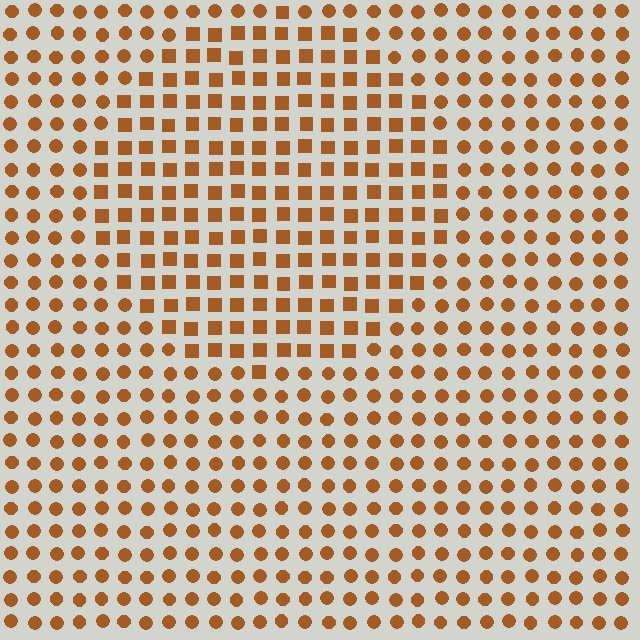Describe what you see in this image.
The image is filled with small brown elements arranged in a uniform grid. A circle-shaped region contains squares, while the surrounding area contains circles. The boundary is defined purely by the change in element shape.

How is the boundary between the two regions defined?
The boundary is defined by a change in element shape: squares inside vs. circles outside. All elements share the same color and spacing.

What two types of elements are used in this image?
The image uses squares inside the circle region and circles outside it.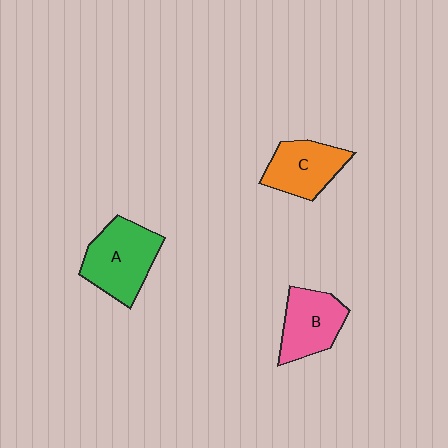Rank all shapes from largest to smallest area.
From largest to smallest: A (green), B (pink), C (orange).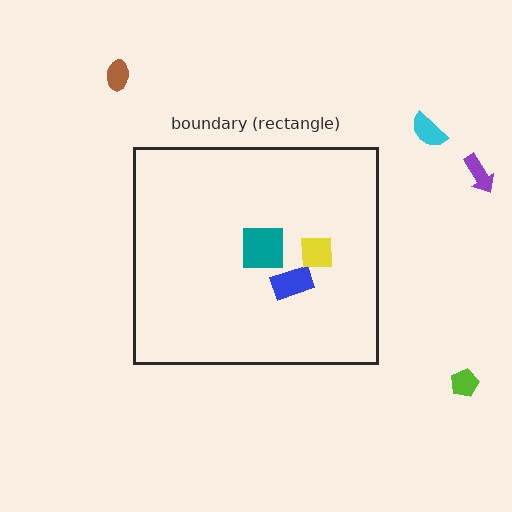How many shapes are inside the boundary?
3 inside, 4 outside.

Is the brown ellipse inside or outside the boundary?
Outside.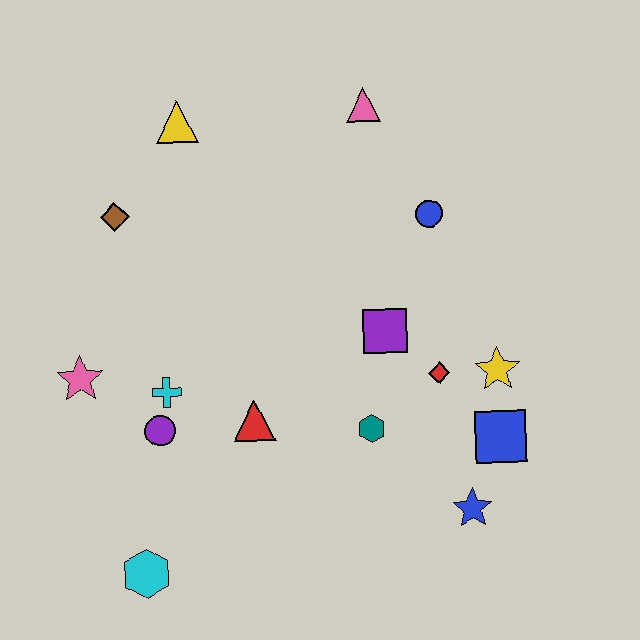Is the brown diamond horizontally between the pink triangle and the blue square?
No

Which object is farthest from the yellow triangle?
The blue star is farthest from the yellow triangle.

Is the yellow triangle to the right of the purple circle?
Yes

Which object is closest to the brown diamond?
The yellow triangle is closest to the brown diamond.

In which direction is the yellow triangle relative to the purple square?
The yellow triangle is above the purple square.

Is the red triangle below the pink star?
Yes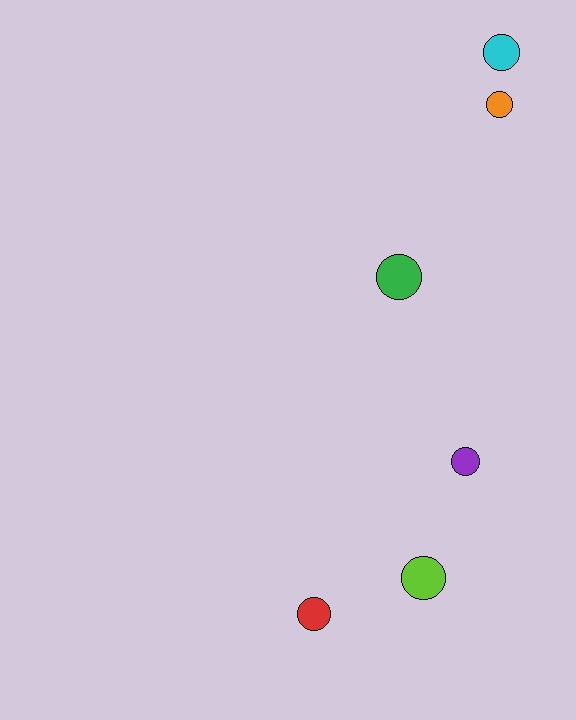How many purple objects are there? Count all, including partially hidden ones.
There is 1 purple object.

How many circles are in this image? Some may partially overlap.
There are 6 circles.